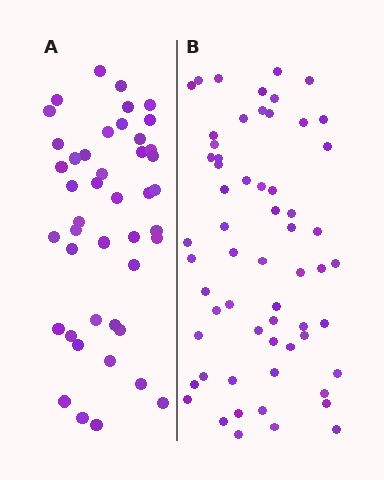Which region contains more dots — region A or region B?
Region B (the right region) has more dots.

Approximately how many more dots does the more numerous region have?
Region B has approximately 15 more dots than region A.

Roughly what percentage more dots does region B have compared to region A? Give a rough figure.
About 35% more.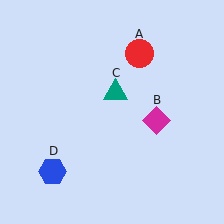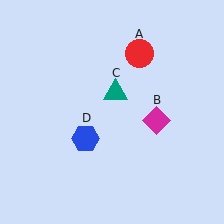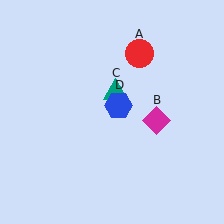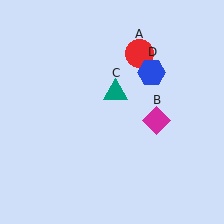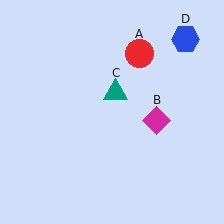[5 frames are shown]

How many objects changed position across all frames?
1 object changed position: blue hexagon (object D).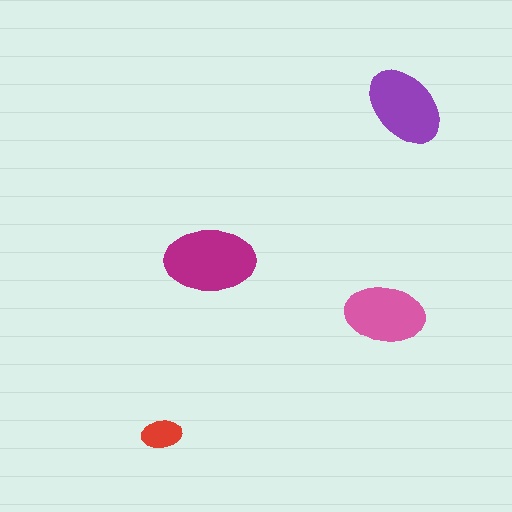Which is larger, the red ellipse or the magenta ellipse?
The magenta one.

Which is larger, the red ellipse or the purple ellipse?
The purple one.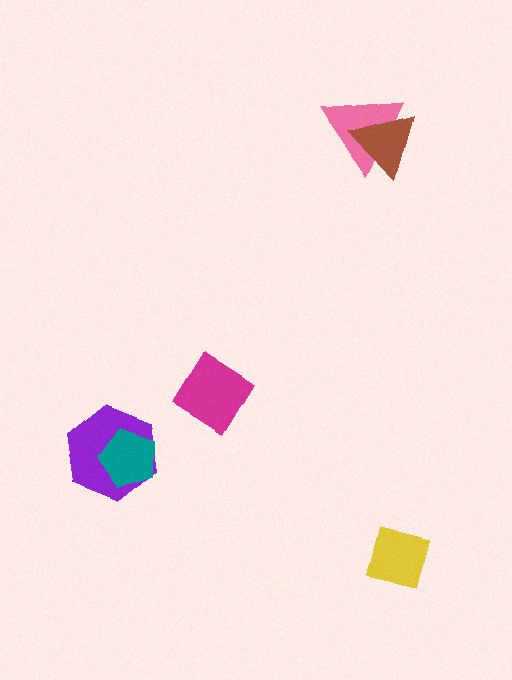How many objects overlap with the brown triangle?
1 object overlaps with the brown triangle.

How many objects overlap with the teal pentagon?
1 object overlaps with the teal pentagon.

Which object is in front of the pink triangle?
The brown triangle is in front of the pink triangle.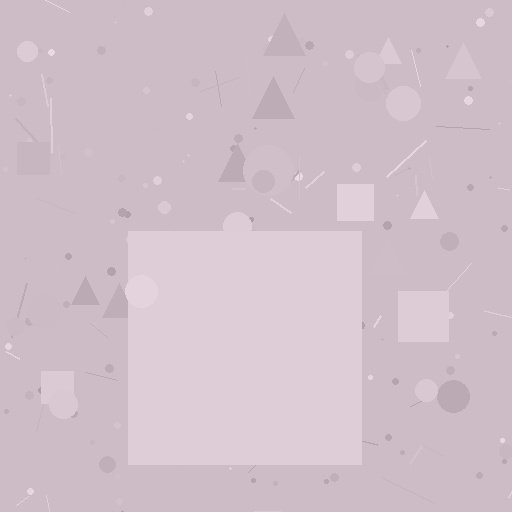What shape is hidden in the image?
A square is hidden in the image.